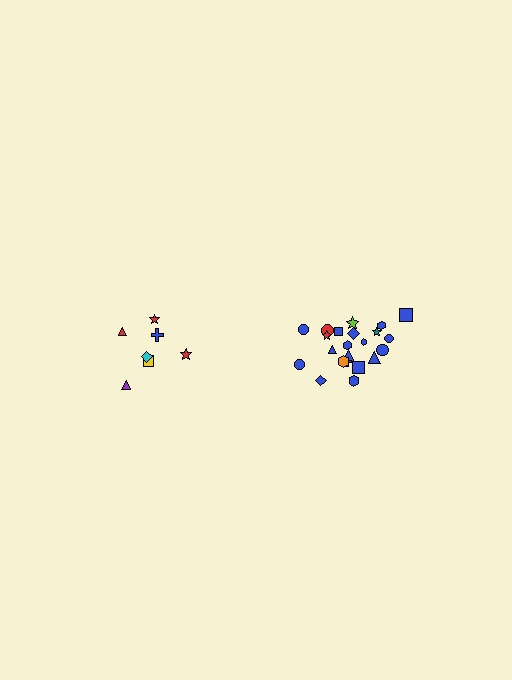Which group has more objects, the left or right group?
The right group.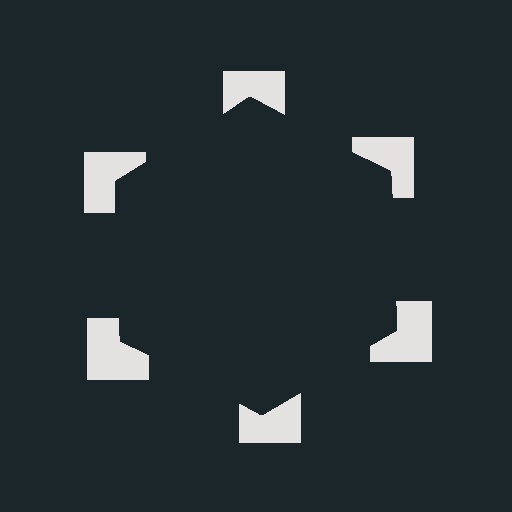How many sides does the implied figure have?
6 sides.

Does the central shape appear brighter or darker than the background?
It typically appears slightly darker than the background, even though no actual brightness change is drawn.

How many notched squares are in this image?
There are 6 — one at each vertex of the illusory hexagon.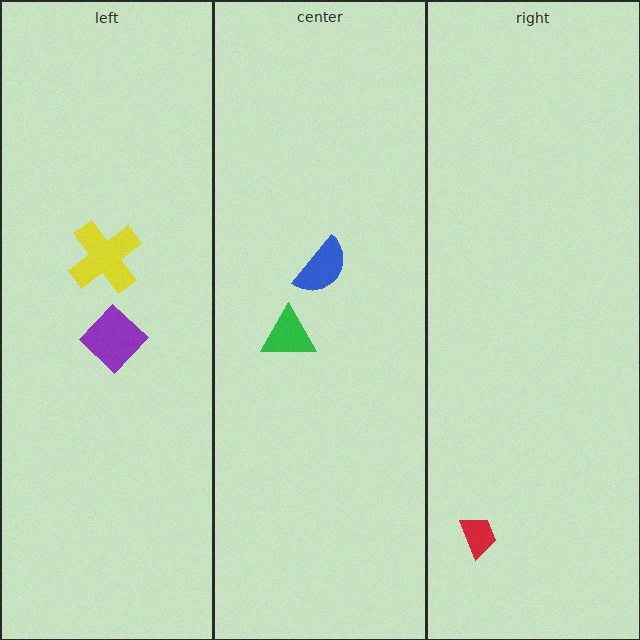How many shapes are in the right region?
1.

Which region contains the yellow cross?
The left region.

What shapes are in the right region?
The red trapezoid.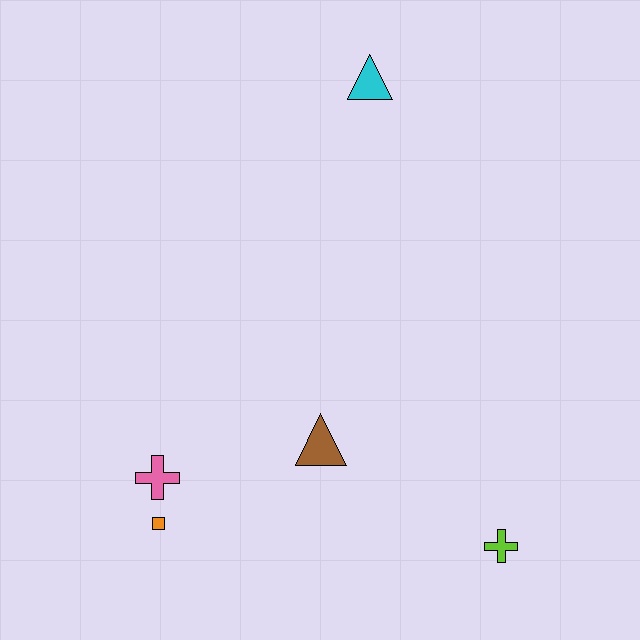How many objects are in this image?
There are 5 objects.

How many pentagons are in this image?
There are no pentagons.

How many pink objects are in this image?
There is 1 pink object.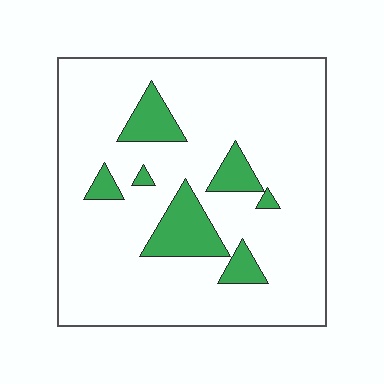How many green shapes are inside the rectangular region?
7.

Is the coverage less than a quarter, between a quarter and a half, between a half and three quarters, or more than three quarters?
Less than a quarter.